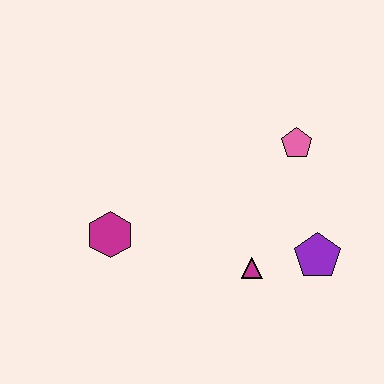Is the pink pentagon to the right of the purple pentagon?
No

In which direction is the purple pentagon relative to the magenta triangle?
The purple pentagon is to the right of the magenta triangle.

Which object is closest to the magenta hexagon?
The magenta triangle is closest to the magenta hexagon.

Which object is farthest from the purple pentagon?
The magenta hexagon is farthest from the purple pentagon.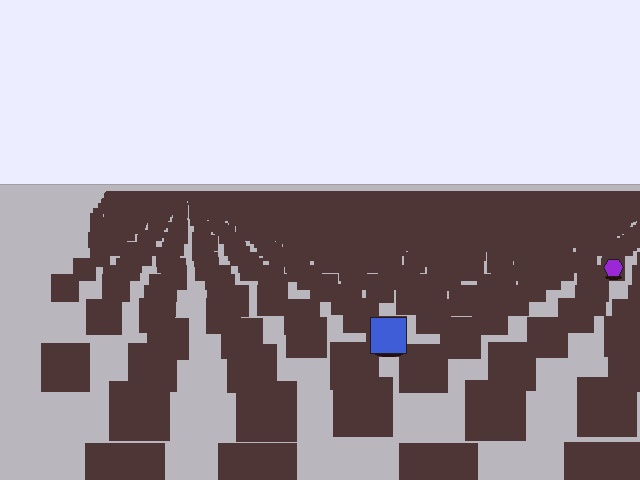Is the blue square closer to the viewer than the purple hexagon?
Yes. The blue square is closer — you can tell from the texture gradient: the ground texture is coarser near it.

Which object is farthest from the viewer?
The purple hexagon is farthest from the viewer. It appears smaller and the ground texture around it is denser.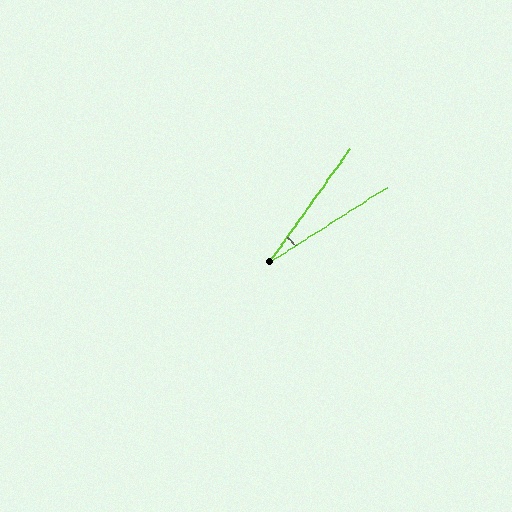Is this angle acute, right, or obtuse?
It is acute.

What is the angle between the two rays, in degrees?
Approximately 22 degrees.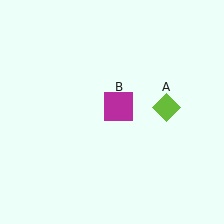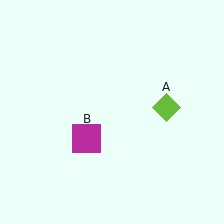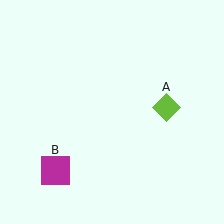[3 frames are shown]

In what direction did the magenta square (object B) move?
The magenta square (object B) moved down and to the left.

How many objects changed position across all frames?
1 object changed position: magenta square (object B).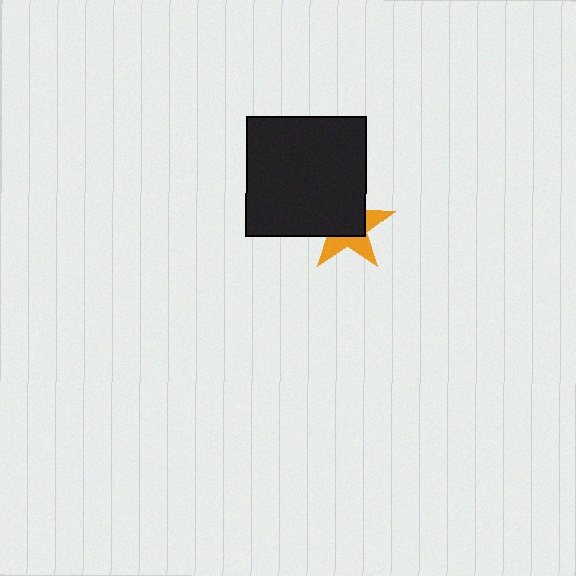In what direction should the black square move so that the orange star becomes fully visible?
The black square should move toward the upper-left. That is the shortest direction to clear the overlap and leave the orange star fully visible.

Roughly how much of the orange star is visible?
A small part of it is visible (roughly 42%).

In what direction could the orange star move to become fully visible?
The orange star could move toward the lower-right. That would shift it out from behind the black square entirely.